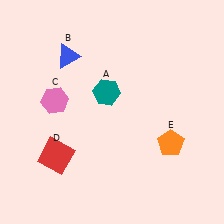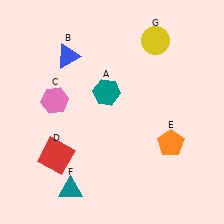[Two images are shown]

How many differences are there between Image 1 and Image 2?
There are 2 differences between the two images.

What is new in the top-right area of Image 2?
A yellow circle (G) was added in the top-right area of Image 2.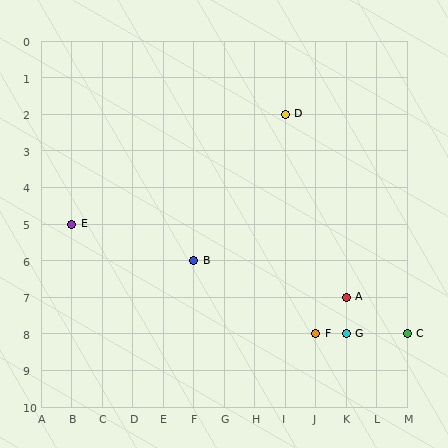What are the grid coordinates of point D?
Point D is at grid coordinates (I, 2).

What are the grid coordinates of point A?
Point A is at grid coordinates (K, 7).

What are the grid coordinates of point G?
Point G is at grid coordinates (K, 8).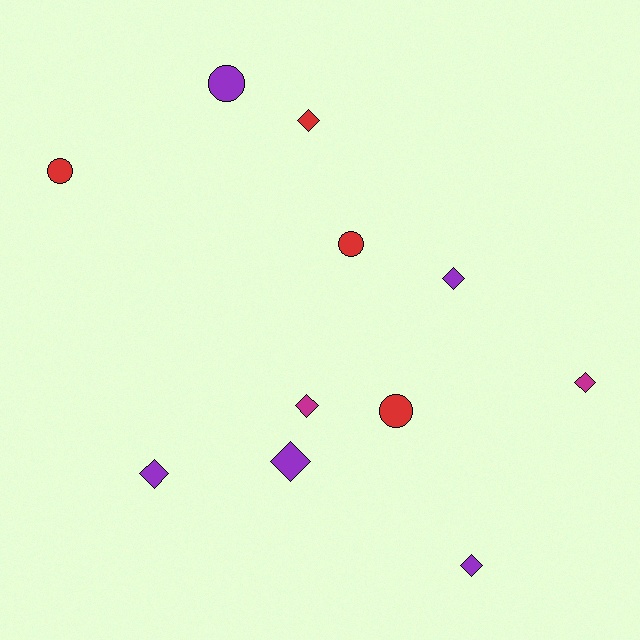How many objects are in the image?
There are 11 objects.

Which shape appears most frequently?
Diamond, with 7 objects.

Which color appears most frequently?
Purple, with 5 objects.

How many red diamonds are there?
There is 1 red diamond.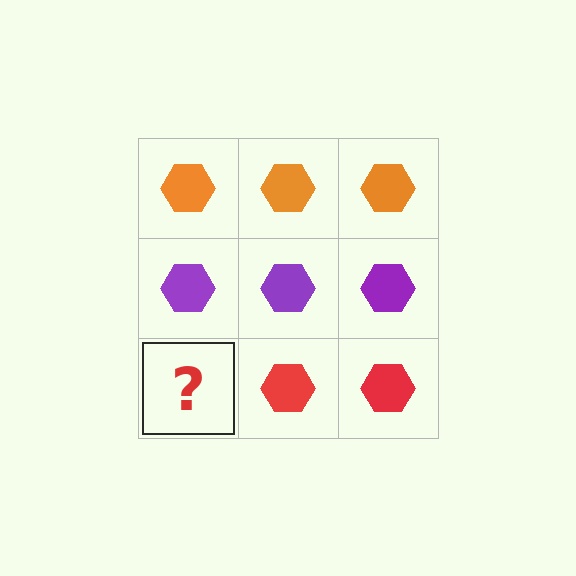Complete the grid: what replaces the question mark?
The question mark should be replaced with a red hexagon.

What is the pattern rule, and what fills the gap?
The rule is that each row has a consistent color. The gap should be filled with a red hexagon.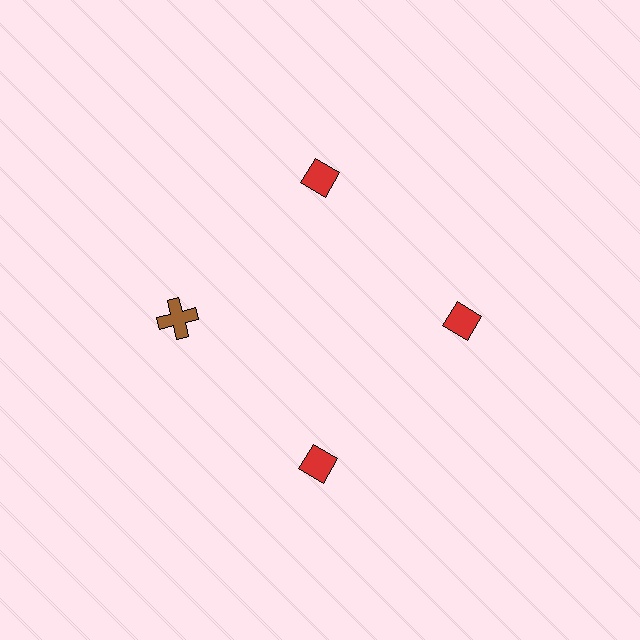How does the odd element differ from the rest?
It differs in both color (brown instead of red) and shape (cross instead of diamond).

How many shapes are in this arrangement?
There are 4 shapes arranged in a ring pattern.